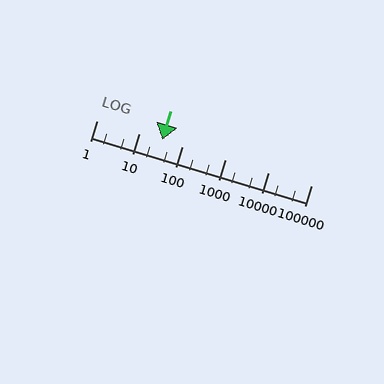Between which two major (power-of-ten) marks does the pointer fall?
The pointer is between 10 and 100.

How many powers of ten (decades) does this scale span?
The scale spans 5 decades, from 1 to 100000.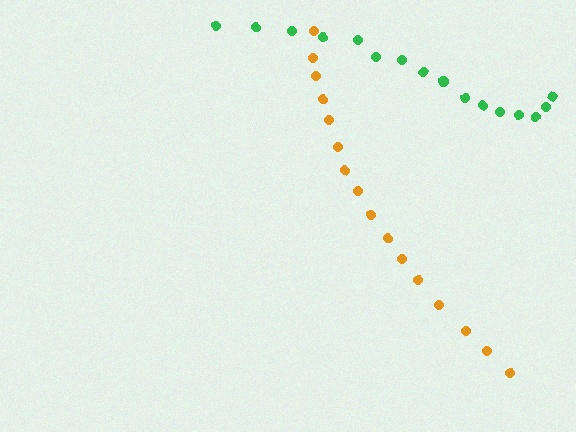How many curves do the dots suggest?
There are 2 distinct paths.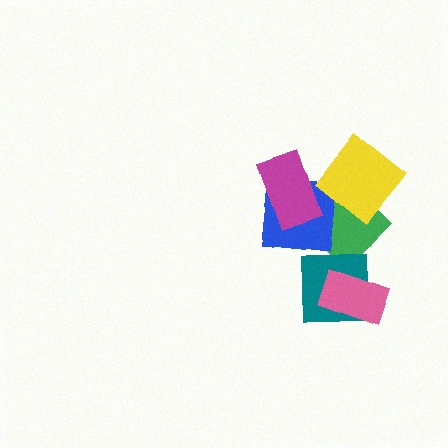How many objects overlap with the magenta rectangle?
3 objects overlap with the magenta rectangle.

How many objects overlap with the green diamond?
4 objects overlap with the green diamond.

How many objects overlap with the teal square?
2 objects overlap with the teal square.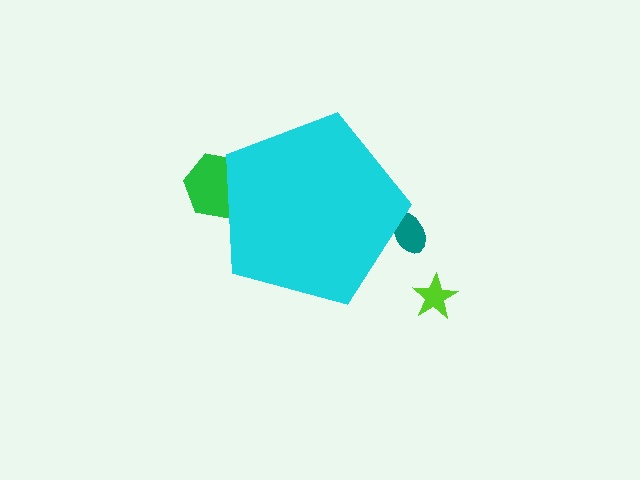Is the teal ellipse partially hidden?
Yes, the teal ellipse is partially hidden behind the cyan pentagon.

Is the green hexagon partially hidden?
Yes, the green hexagon is partially hidden behind the cyan pentagon.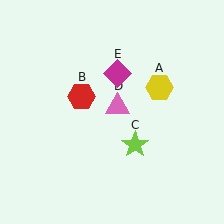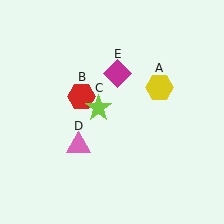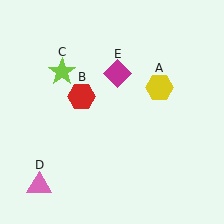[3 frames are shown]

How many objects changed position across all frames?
2 objects changed position: lime star (object C), pink triangle (object D).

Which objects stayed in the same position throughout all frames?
Yellow hexagon (object A) and red hexagon (object B) and magenta diamond (object E) remained stationary.